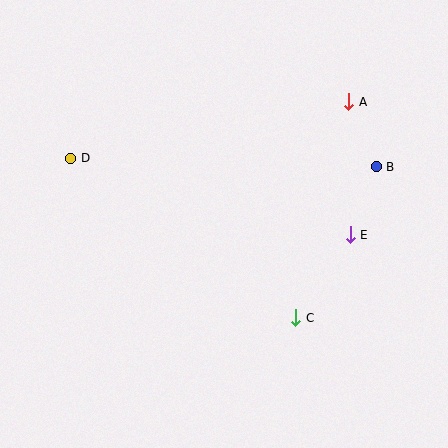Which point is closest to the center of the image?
Point C at (296, 318) is closest to the center.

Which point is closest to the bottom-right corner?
Point C is closest to the bottom-right corner.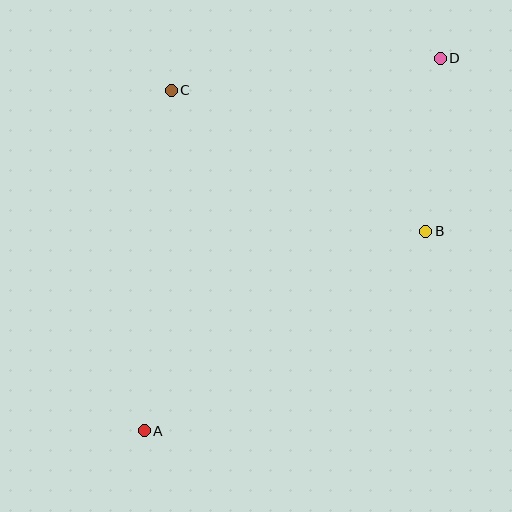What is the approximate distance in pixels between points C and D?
The distance between C and D is approximately 271 pixels.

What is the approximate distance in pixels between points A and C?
The distance between A and C is approximately 342 pixels.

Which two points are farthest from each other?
Points A and D are farthest from each other.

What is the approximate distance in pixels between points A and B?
The distance between A and B is approximately 345 pixels.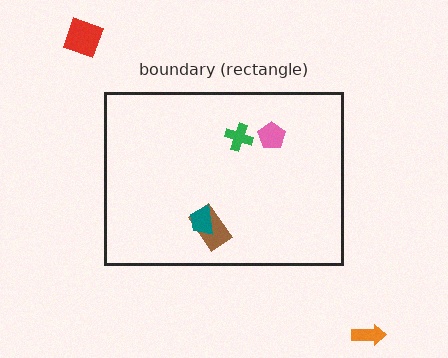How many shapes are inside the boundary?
4 inside, 2 outside.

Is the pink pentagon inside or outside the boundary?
Inside.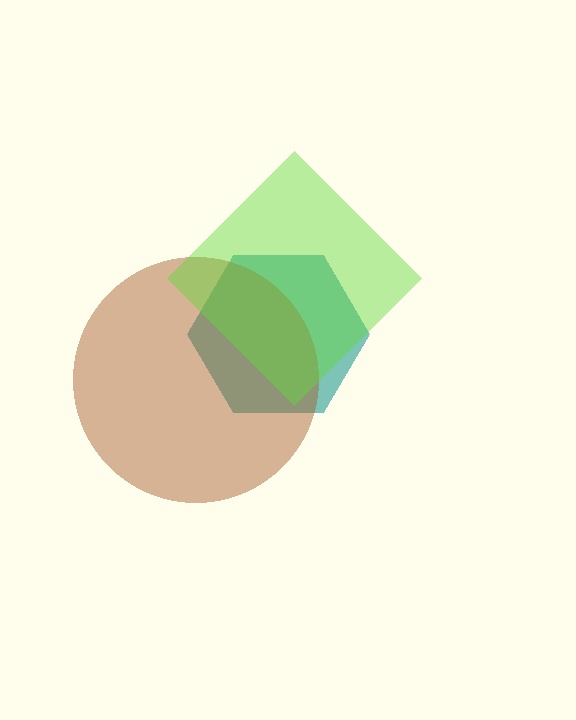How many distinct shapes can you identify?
There are 3 distinct shapes: a teal hexagon, a brown circle, a lime diamond.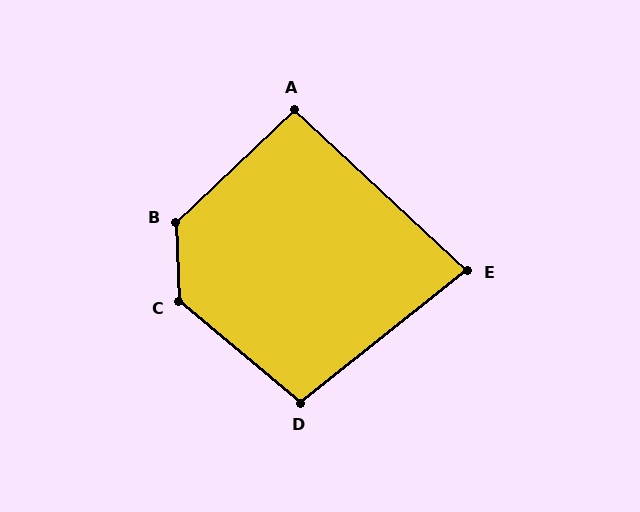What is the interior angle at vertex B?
Approximately 131 degrees (obtuse).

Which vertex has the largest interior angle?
C, at approximately 132 degrees.